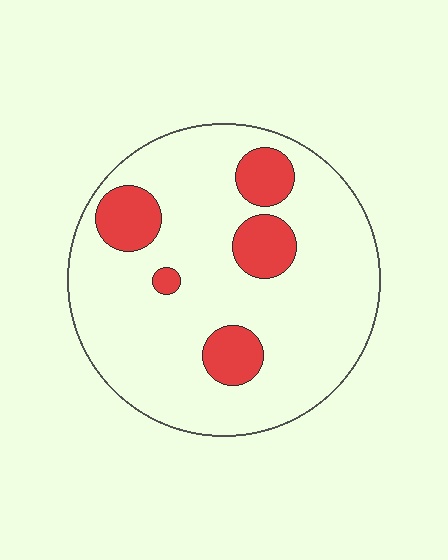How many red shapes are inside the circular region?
5.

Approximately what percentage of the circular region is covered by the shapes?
Approximately 15%.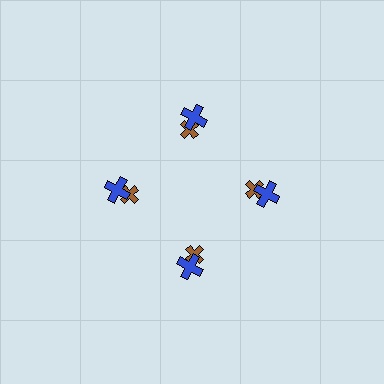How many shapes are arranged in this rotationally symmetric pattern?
There are 8 shapes, arranged in 4 groups of 2.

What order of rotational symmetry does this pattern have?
This pattern has 4-fold rotational symmetry.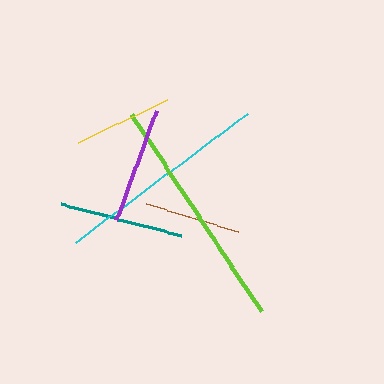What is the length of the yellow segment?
The yellow segment is approximately 99 pixels long.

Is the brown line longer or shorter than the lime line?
The lime line is longer than the brown line.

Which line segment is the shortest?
The brown line is the shortest at approximately 97 pixels.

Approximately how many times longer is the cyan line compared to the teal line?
The cyan line is approximately 1.7 times the length of the teal line.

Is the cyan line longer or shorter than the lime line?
The lime line is longer than the cyan line.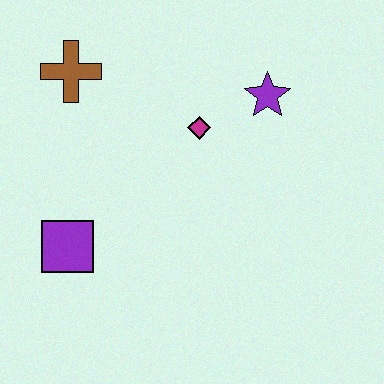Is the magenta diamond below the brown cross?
Yes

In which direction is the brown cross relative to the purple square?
The brown cross is above the purple square.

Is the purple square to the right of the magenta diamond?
No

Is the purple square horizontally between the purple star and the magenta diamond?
No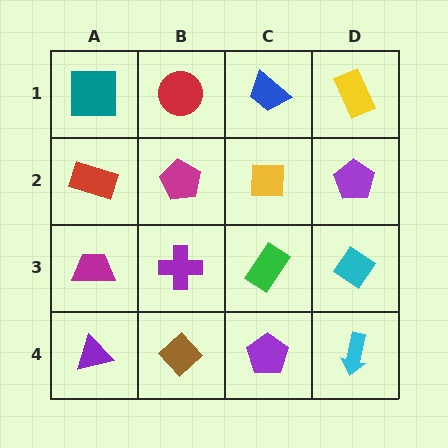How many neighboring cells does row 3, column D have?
3.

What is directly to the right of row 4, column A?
A brown diamond.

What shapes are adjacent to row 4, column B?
A purple cross (row 3, column B), a purple triangle (row 4, column A), a purple pentagon (row 4, column C).